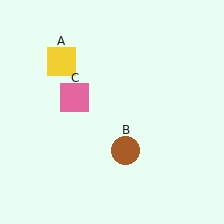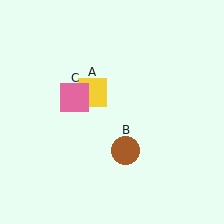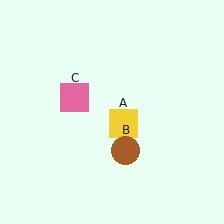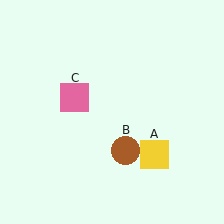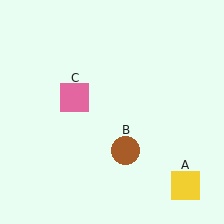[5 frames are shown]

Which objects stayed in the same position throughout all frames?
Brown circle (object B) and pink square (object C) remained stationary.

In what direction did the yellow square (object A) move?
The yellow square (object A) moved down and to the right.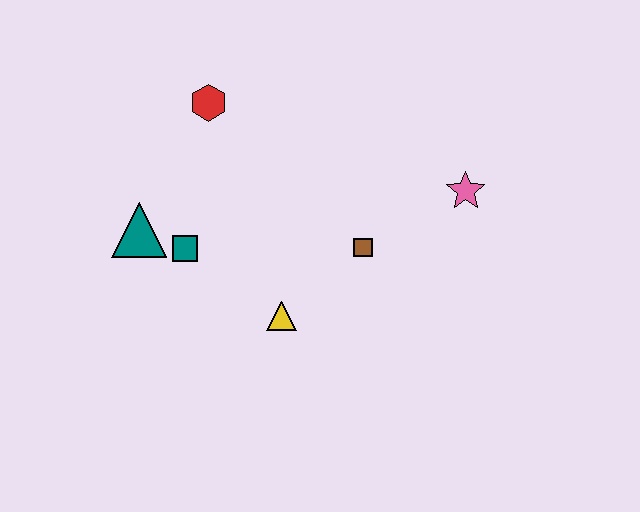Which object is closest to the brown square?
The yellow triangle is closest to the brown square.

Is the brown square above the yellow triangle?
Yes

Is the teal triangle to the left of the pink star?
Yes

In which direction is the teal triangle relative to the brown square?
The teal triangle is to the left of the brown square.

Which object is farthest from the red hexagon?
The pink star is farthest from the red hexagon.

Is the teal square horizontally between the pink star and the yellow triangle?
No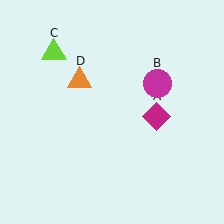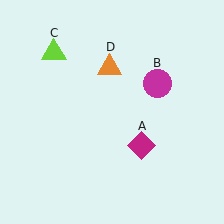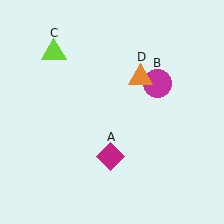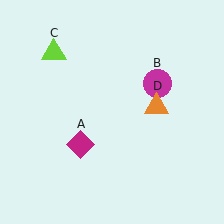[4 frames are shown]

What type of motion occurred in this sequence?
The magenta diamond (object A), orange triangle (object D) rotated clockwise around the center of the scene.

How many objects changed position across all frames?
2 objects changed position: magenta diamond (object A), orange triangle (object D).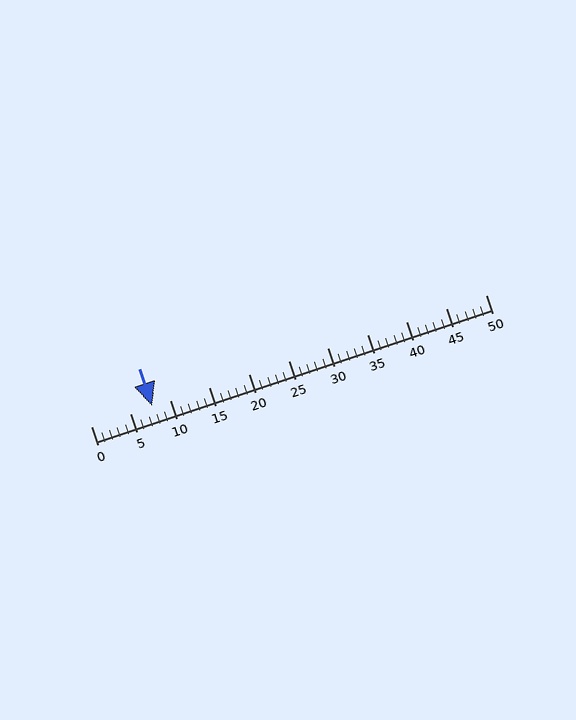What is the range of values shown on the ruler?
The ruler shows values from 0 to 50.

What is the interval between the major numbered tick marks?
The major tick marks are spaced 5 units apart.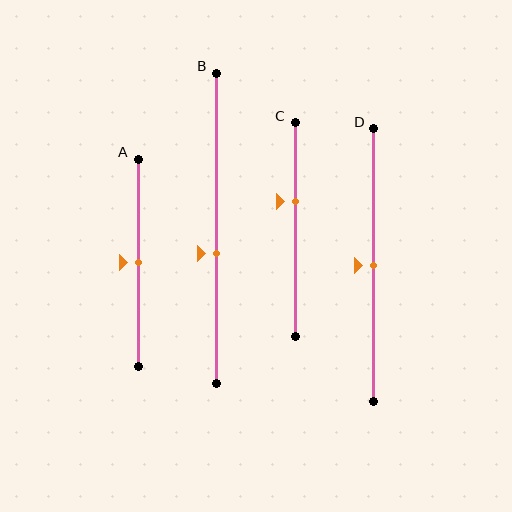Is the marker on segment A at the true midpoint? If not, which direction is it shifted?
Yes, the marker on segment A is at the true midpoint.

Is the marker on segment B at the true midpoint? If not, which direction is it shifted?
No, the marker on segment B is shifted downward by about 8% of the segment length.